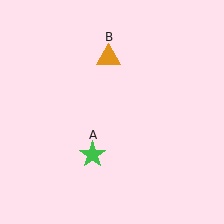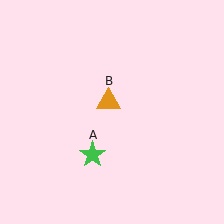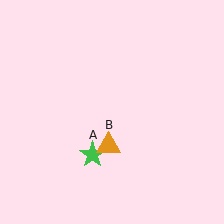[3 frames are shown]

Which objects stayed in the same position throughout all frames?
Green star (object A) remained stationary.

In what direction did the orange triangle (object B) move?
The orange triangle (object B) moved down.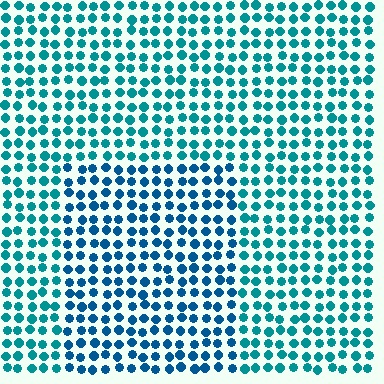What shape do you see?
I see a rectangle.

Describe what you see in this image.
The image is filled with small teal elements in a uniform arrangement. A rectangle-shaped region is visible where the elements are tinted to a slightly different hue, forming a subtle color boundary.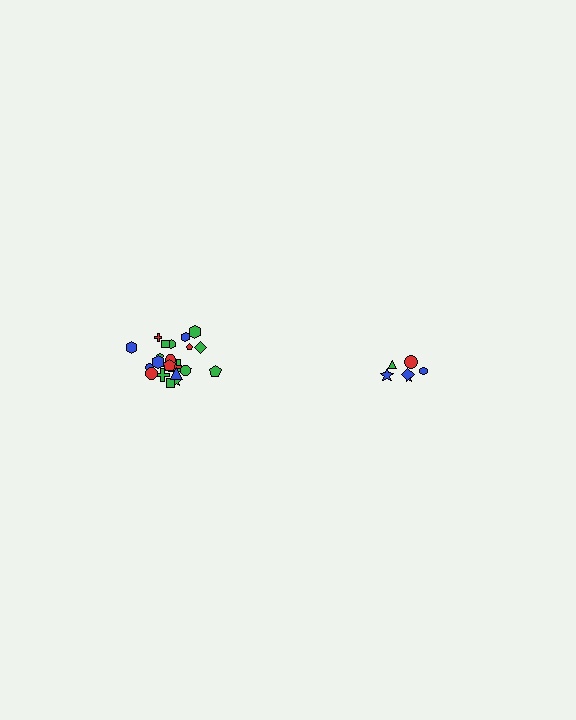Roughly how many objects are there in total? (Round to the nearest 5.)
Roughly 30 objects in total.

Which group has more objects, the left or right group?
The left group.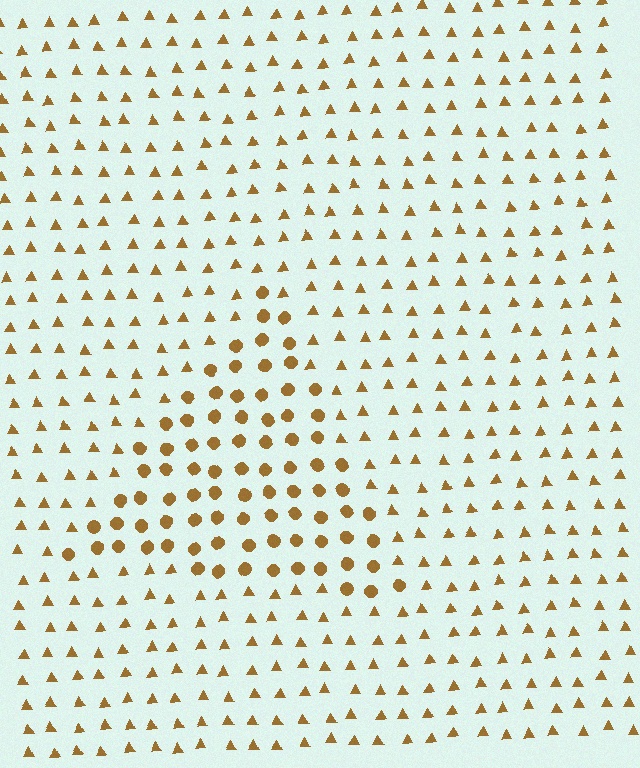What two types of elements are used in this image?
The image uses circles inside the triangle region and triangles outside it.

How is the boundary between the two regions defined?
The boundary is defined by a change in element shape: circles inside vs. triangles outside. All elements share the same color and spacing.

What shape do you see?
I see a triangle.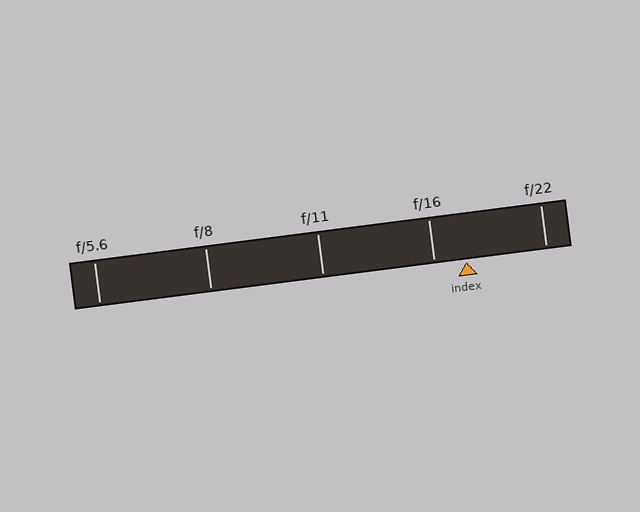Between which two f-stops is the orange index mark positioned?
The index mark is between f/16 and f/22.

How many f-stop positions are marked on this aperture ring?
There are 5 f-stop positions marked.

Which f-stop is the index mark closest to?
The index mark is closest to f/16.